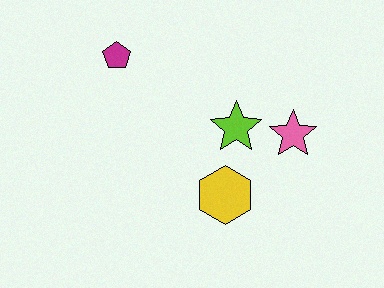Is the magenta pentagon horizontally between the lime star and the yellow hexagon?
No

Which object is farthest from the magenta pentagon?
The pink star is farthest from the magenta pentagon.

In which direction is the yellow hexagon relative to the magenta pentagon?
The yellow hexagon is below the magenta pentagon.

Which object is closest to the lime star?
The pink star is closest to the lime star.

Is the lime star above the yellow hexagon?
Yes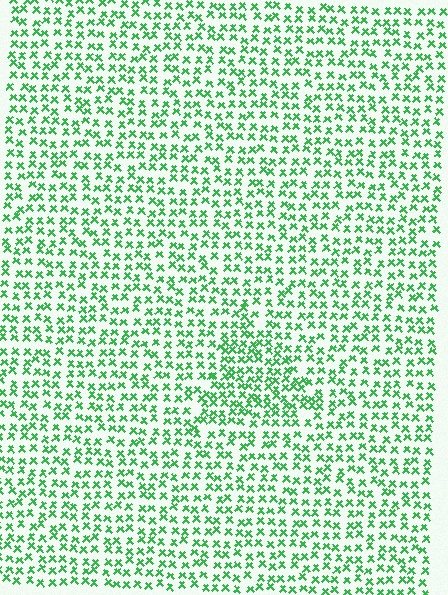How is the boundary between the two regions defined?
The boundary is defined by a change in element density (approximately 1.5x ratio). All elements are the same color, size, and shape.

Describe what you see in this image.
The image contains small green elements arranged at two different densities. A triangle-shaped region is visible where the elements are more densely packed than the surrounding area.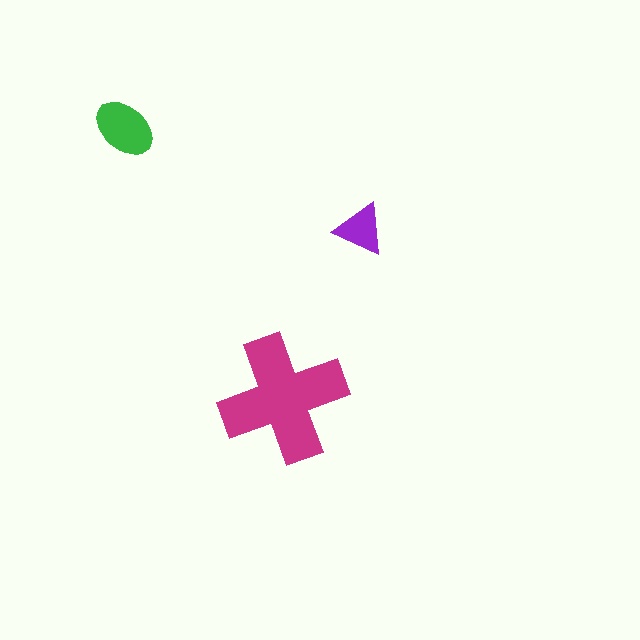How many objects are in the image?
There are 3 objects in the image.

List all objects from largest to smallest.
The magenta cross, the green ellipse, the purple triangle.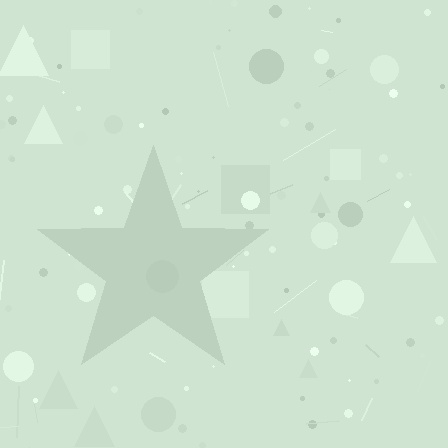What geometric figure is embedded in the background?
A star is embedded in the background.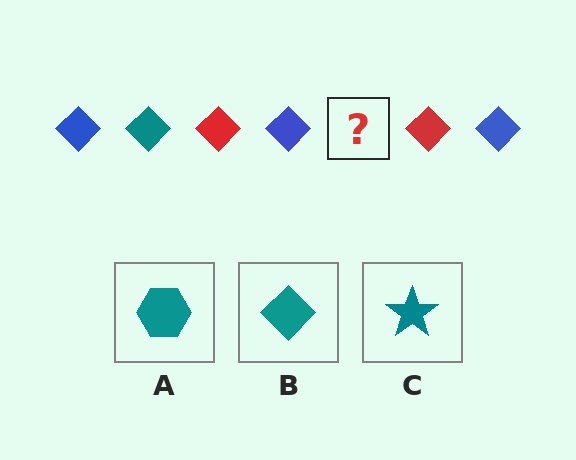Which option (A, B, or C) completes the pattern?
B.